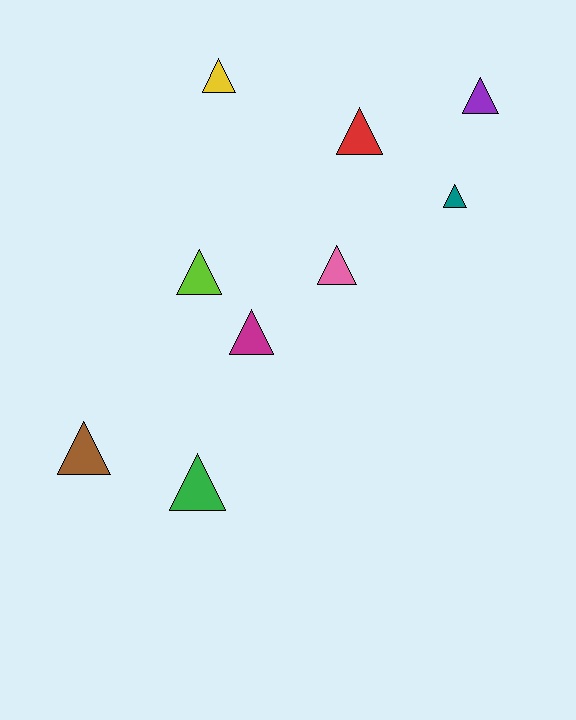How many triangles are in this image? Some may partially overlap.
There are 9 triangles.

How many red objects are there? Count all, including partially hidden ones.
There is 1 red object.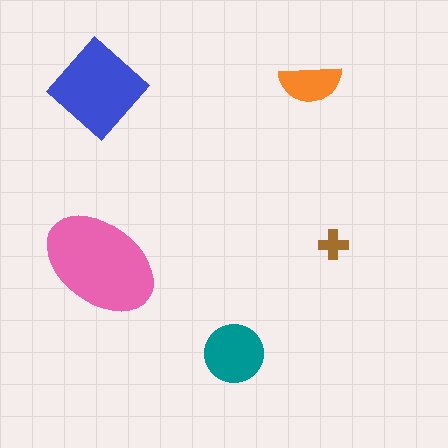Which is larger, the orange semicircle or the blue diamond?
The blue diamond.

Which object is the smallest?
The brown cross.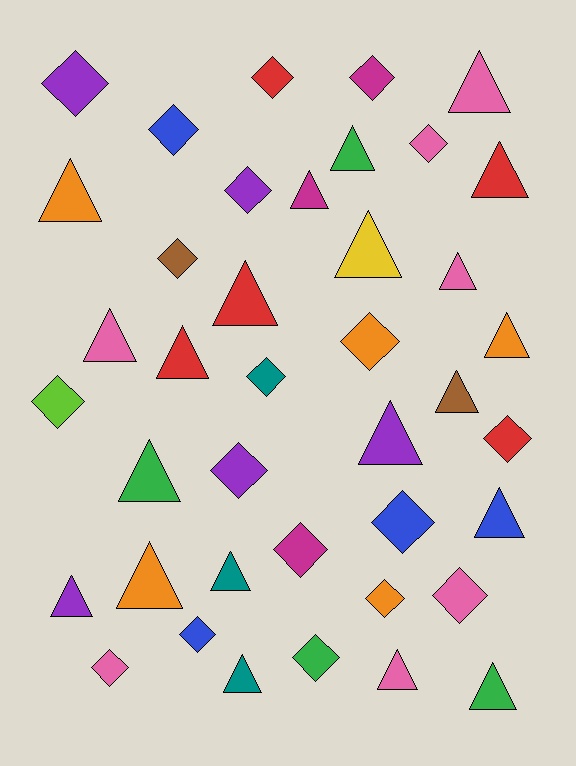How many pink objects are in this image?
There are 7 pink objects.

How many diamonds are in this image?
There are 19 diamonds.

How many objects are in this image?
There are 40 objects.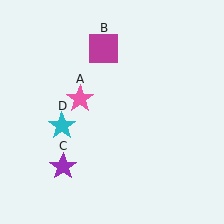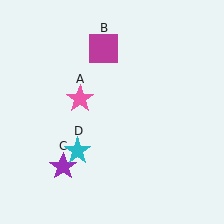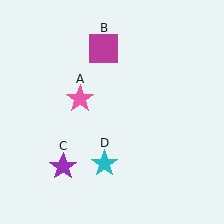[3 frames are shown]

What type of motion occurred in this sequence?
The cyan star (object D) rotated counterclockwise around the center of the scene.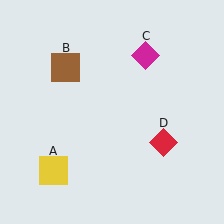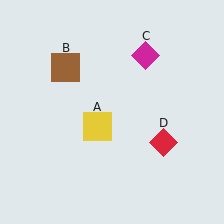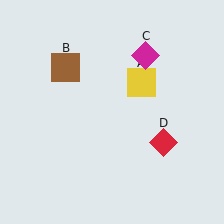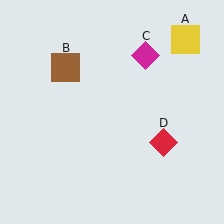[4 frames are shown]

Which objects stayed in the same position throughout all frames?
Brown square (object B) and magenta diamond (object C) and red diamond (object D) remained stationary.